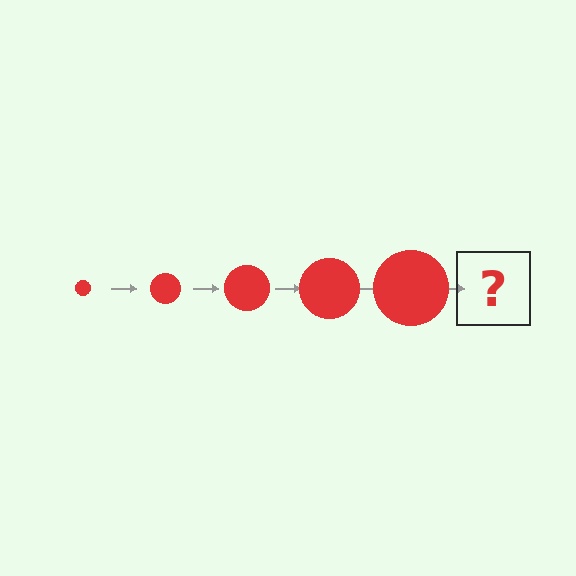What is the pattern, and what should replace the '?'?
The pattern is that the circle gets progressively larger each step. The '?' should be a red circle, larger than the previous one.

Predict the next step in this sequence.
The next step is a red circle, larger than the previous one.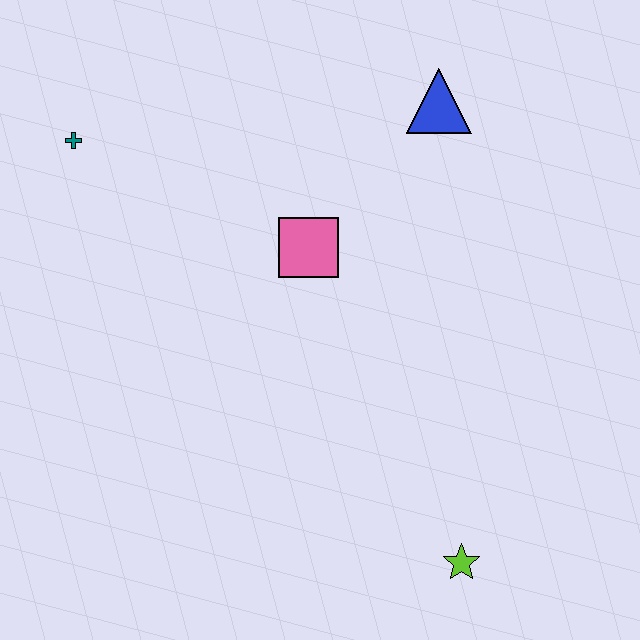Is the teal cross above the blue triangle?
No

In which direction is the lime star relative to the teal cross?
The lime star is below the teal cross.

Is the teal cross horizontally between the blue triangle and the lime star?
No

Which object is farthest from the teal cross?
The lime star is farthest from the teal cross.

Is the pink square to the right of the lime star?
No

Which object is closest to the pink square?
The blue triangle is closest to the pink square.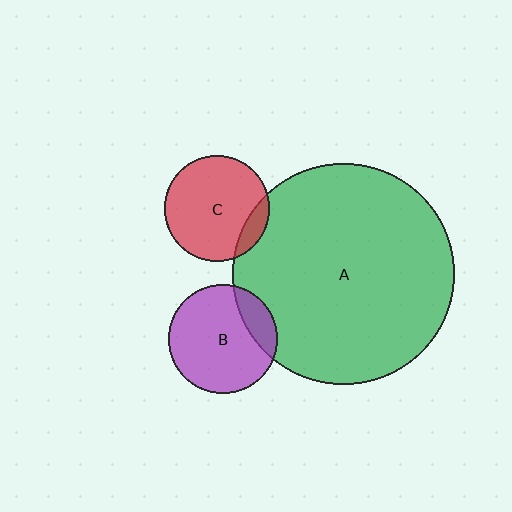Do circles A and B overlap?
Yes.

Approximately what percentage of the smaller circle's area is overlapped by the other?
Approximately 15%.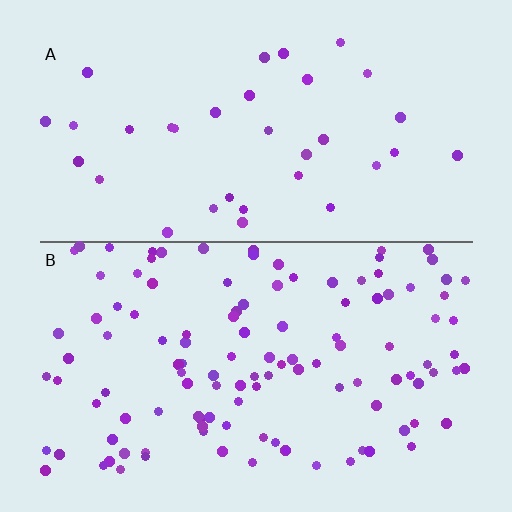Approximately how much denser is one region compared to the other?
Approximately 3.4× — region B over region A.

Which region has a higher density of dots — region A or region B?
B (the bottom).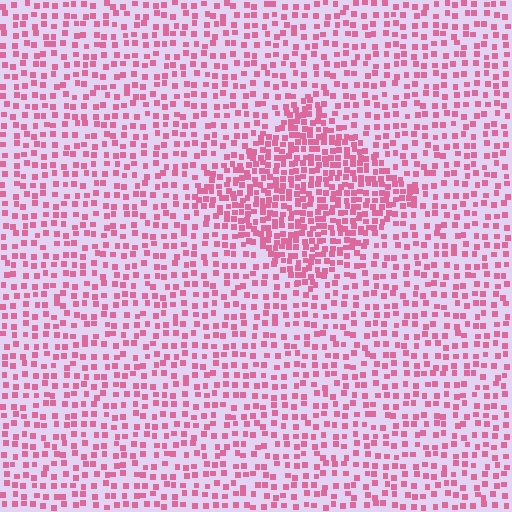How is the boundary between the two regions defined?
The boundary is defined by a change in element density (approximately 2.1x ratio). All elements are the same color, size, and shape.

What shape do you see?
I see a diamond.